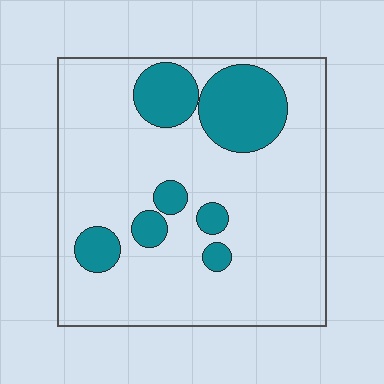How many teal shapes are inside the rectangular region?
7.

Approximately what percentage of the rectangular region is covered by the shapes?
Approximately 20%.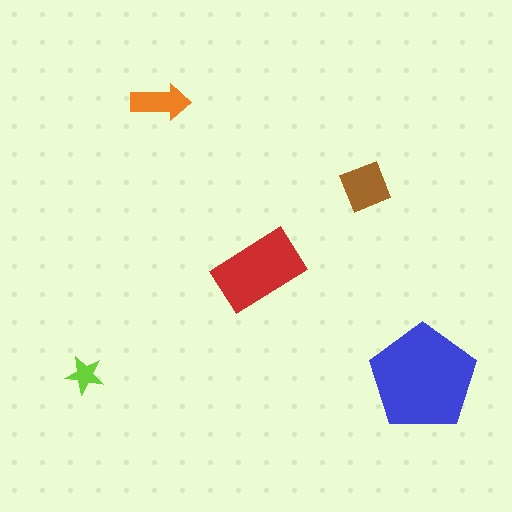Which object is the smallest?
The lime star.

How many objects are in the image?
There are 5 objects in the image.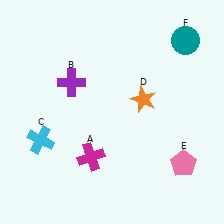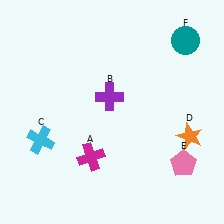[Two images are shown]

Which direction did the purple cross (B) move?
The purple cross (B) moved right.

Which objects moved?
The objects that moved are: the purple cross (B), the orange star (D).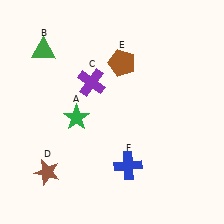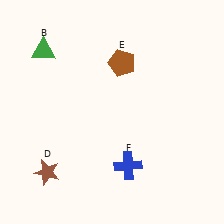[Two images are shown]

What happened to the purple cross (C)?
The purple cross (C) was removed in Image 2. It was in the top-left area of Image 1.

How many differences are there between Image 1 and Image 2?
There are 2 differences between the two images.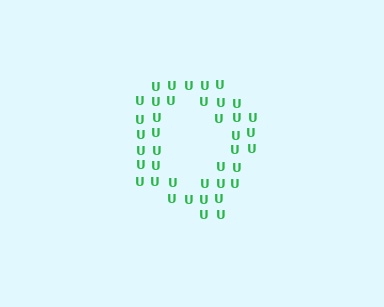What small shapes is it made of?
It is made of small letter U's.